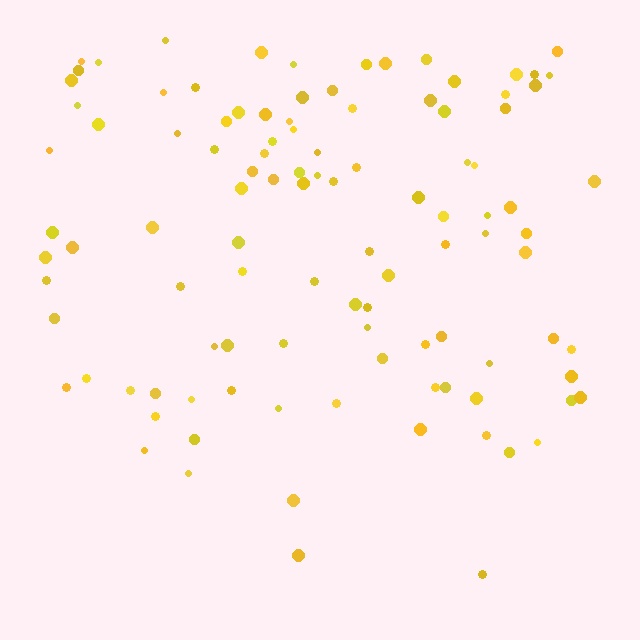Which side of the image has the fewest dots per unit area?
The bottom.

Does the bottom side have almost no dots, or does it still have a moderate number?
Still a moderate number, just noticeably fewer than the top.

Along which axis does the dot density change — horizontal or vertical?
Vertical.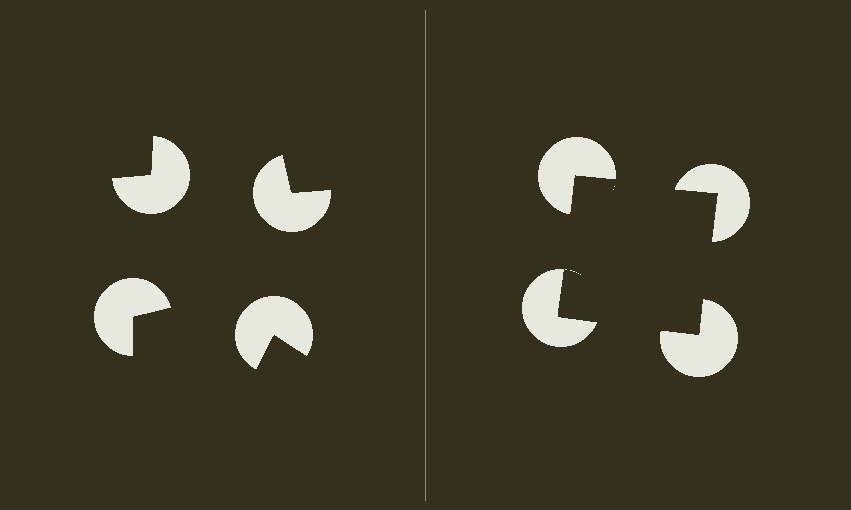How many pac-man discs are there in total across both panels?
8 — 4 on each side.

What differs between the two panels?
The pac-man discs are positioned identically on both sides; only the wedge orientations differ. On the right they align to a square; on the left they are misaligned.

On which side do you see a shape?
An illusory square appears on the right side. On the left side the wedge cuts are rotated, so no coherent shape forms.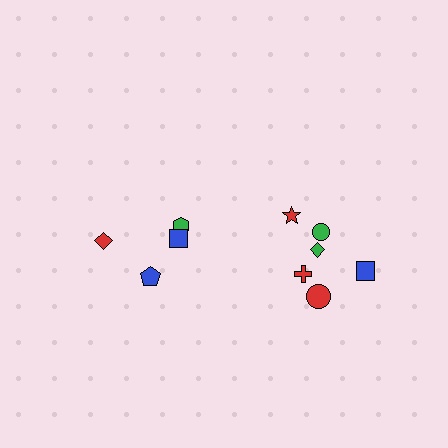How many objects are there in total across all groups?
There are 10 objects.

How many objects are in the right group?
There are 6 objects.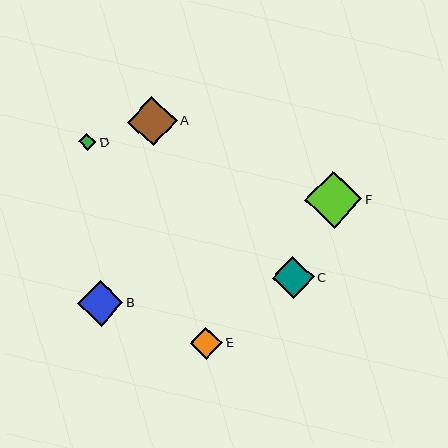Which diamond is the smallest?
Diamond D is the smallest with a size of approximately 18 pixels.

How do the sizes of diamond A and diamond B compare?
Diamond A and diamond B are approximately the same size.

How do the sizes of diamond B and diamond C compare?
Diamond B and diamond C are approximately the same size.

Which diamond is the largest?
Diamond F is the largest with a size of approximately 57 pixels.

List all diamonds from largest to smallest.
From largest to smallest: F, A, B, C, E, D.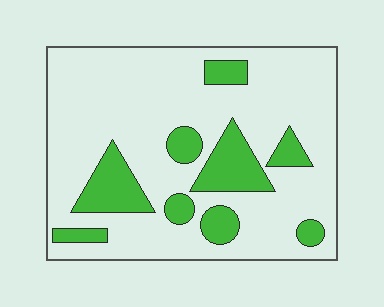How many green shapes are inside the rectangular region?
9.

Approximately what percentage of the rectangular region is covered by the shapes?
Approximately 20%.